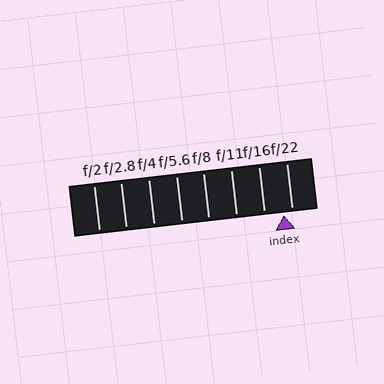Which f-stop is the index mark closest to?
The index mark is closest to f/22.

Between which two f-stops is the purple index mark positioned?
The index mark is between f/16 and f/22.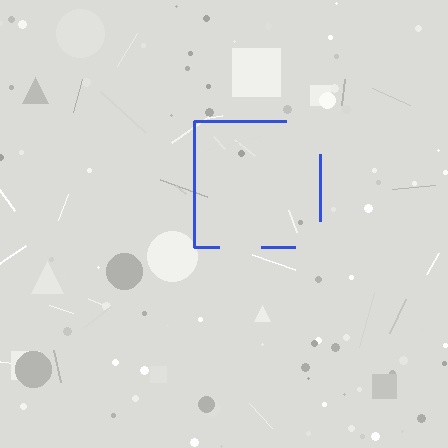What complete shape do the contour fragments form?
The contour fragments form a square.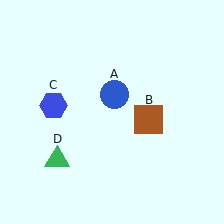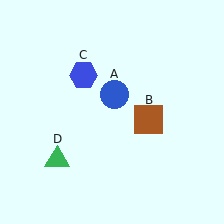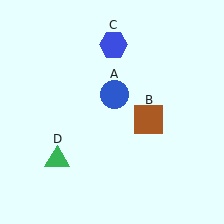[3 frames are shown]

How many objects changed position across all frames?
1 object changed position: blue hexagon (object C).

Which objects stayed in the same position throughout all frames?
Blue circle (object A) and brown square (object B) and green triangle (object D) remained stationary.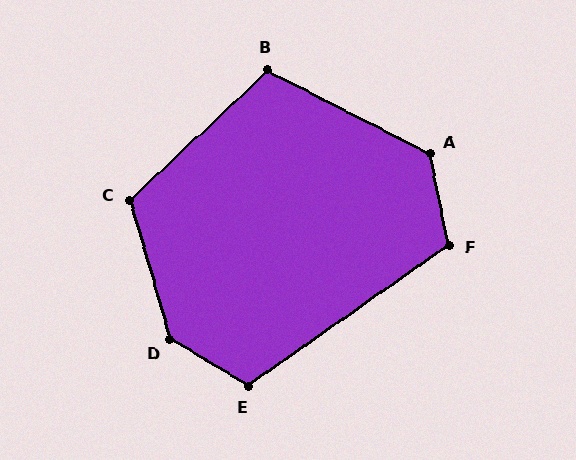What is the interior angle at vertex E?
Approximately 114 degrees (obtuse).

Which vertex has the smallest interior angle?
B, at approximately 109 degrees.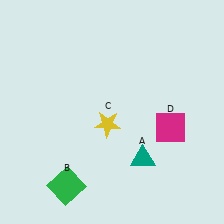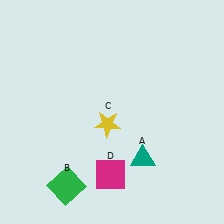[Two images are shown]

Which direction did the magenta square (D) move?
The magenta square (D) moved left.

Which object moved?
The magenta square (D) moved left.